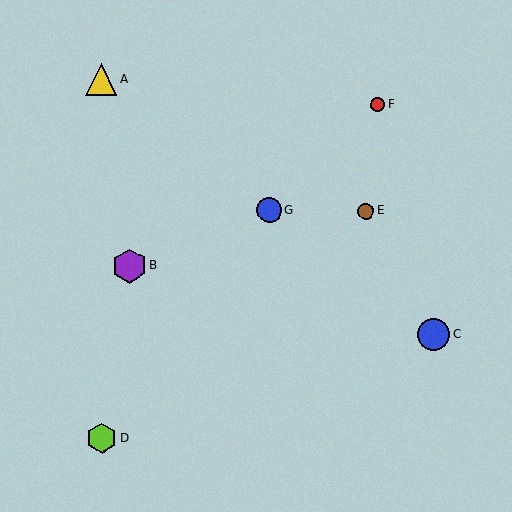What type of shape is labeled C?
Shape C is a blue circle.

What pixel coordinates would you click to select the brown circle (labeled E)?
Click at (366, 211) to select the brown circle E.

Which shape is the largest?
The purple hexagon (labeled B) is the largest.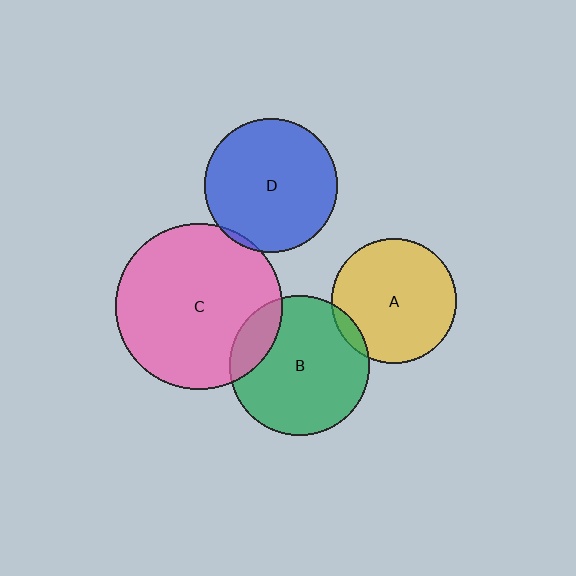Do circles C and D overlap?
Yes.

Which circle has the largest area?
Circle C (pink).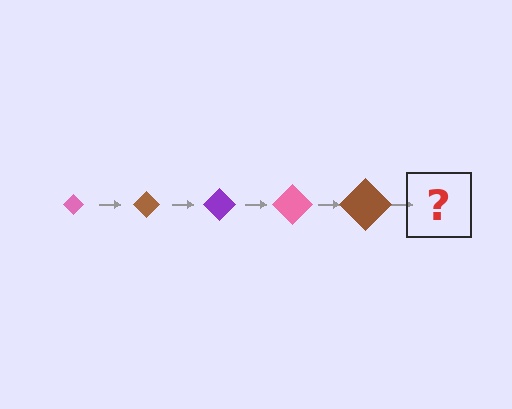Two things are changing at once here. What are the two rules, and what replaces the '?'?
The two rules are that the diamond grows larger each step and the color cycles through pink, brown, and purple. The '?' should be a purple diamond, larger than the previous one.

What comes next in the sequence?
The next element should be a purple diamond, larger than the previous one.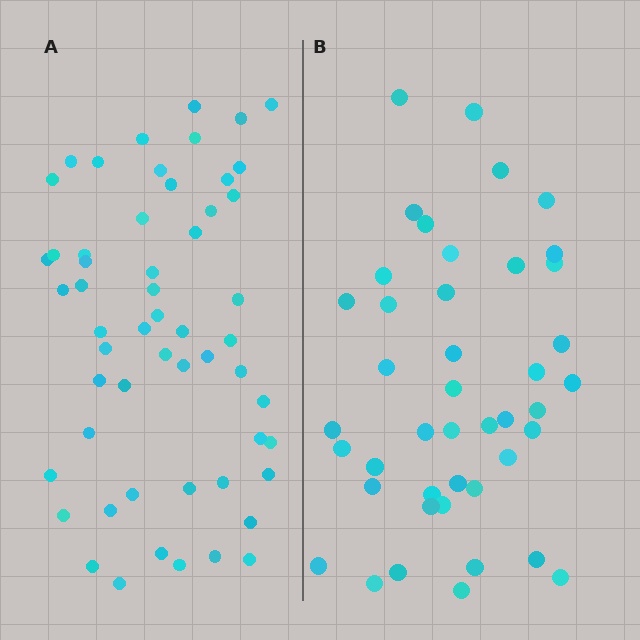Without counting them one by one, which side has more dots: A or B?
Region A (the left region) has more dots.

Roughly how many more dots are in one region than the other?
Region A has roughly 12 or so more dots than region B.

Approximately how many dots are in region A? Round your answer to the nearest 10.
About 60 dots. (The exact count is 55, which rounds to 60.)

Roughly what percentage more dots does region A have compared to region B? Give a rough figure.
About 30% more.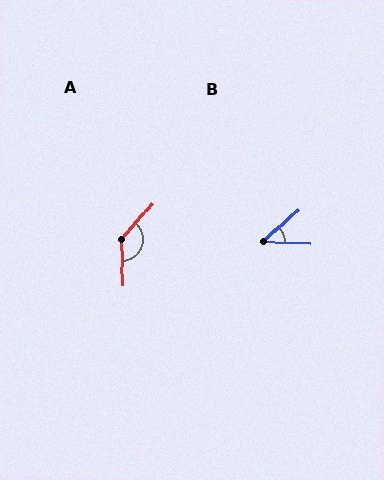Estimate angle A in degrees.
Approximately 135 degrees.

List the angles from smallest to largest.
B (46°), A (135°).